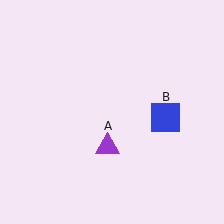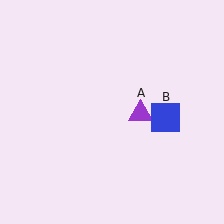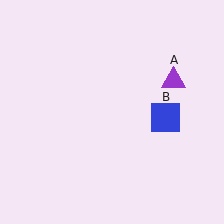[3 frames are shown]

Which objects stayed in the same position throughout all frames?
Blue square (object B) remained stationary.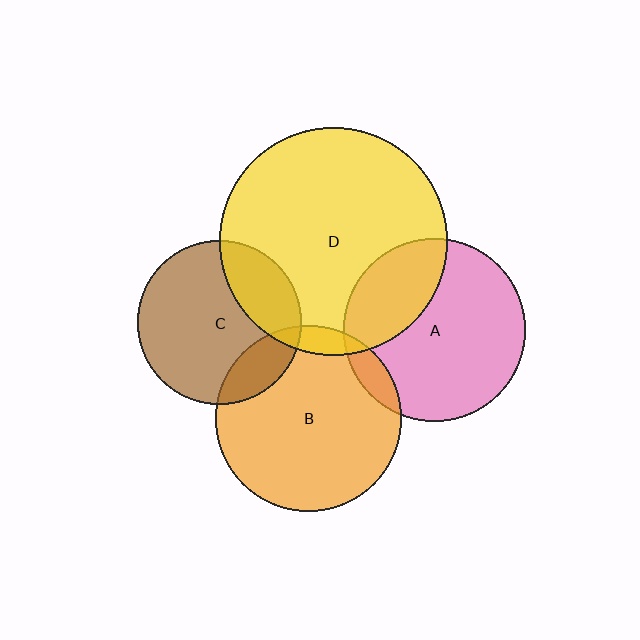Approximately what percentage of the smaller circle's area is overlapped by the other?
Approximately 10%.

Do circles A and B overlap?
Yes.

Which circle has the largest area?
Circle D (yellow).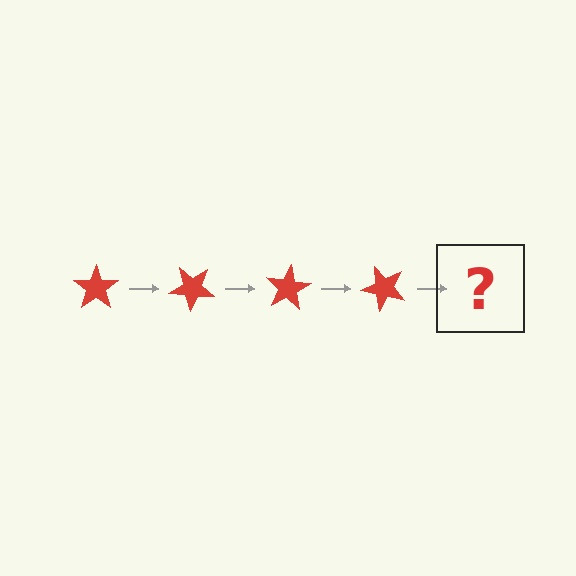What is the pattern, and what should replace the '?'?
The pattern is that the star rotates 40 degrees each step. The '?' should be a red star rotated 160 degrees.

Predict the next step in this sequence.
The next step is a red star rotated 160 degrees.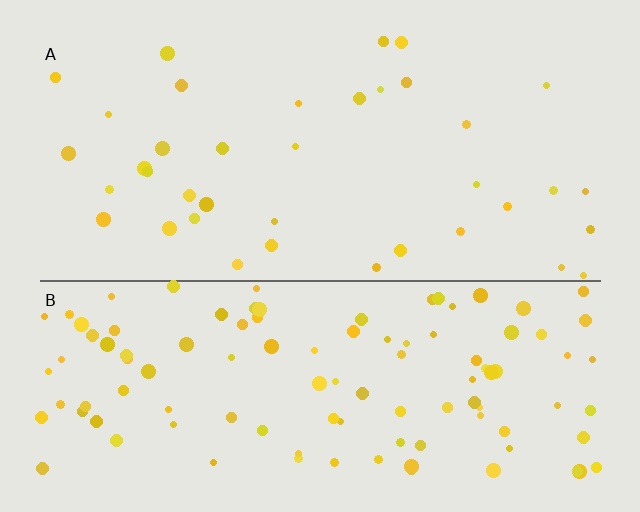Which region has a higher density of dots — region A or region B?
B (the bottom).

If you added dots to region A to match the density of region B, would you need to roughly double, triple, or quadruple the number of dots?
Approximately triple.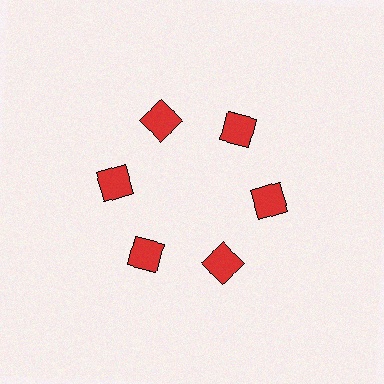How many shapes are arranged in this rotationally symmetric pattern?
There are 6 shapes, arranged in 6 groups of 1.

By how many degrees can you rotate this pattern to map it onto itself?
The pattern maps onto itself every 60 degrees of rotation.